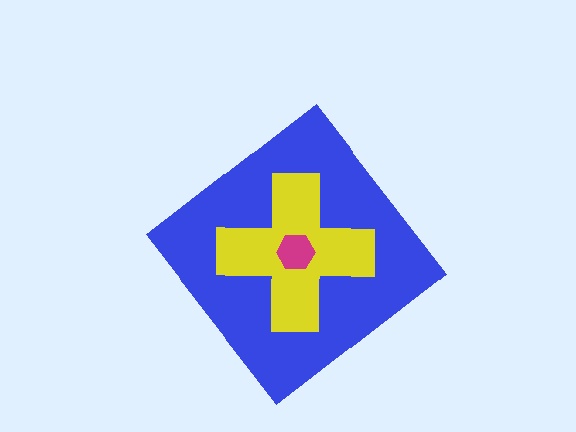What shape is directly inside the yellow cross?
The magenta hexagon.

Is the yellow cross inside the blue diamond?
Yes.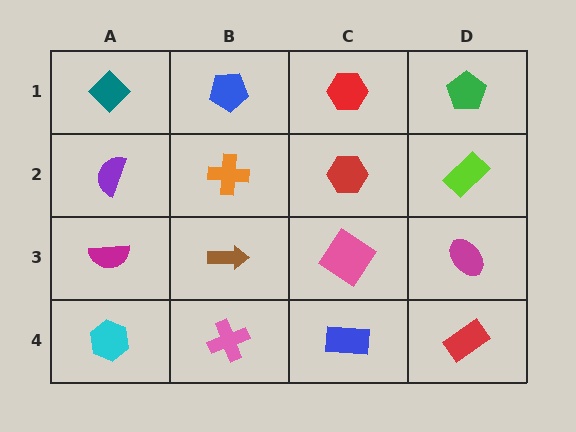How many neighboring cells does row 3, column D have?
3.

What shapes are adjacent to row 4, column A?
A magenta semicircle (row 3, column A), a pink cross (row 4, column B).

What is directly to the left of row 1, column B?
A teal diamond.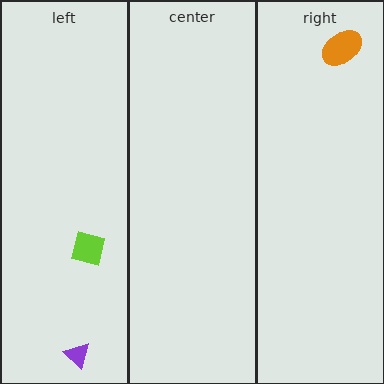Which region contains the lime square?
The left region.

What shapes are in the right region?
The orange ellipse.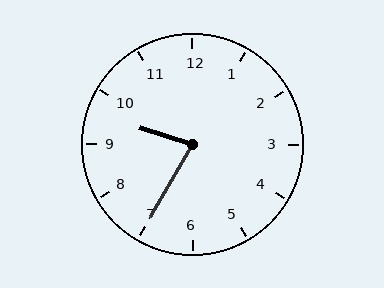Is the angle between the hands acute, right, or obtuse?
It is acute.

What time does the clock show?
9:35.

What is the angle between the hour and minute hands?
Approximately 78 degrees.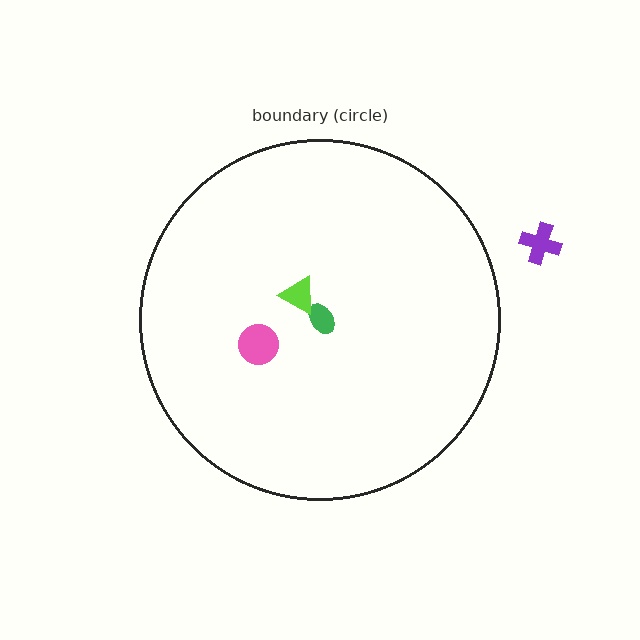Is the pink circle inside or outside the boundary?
Inside.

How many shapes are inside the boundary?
3 inside, 1 outside.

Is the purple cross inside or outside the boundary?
Outside.